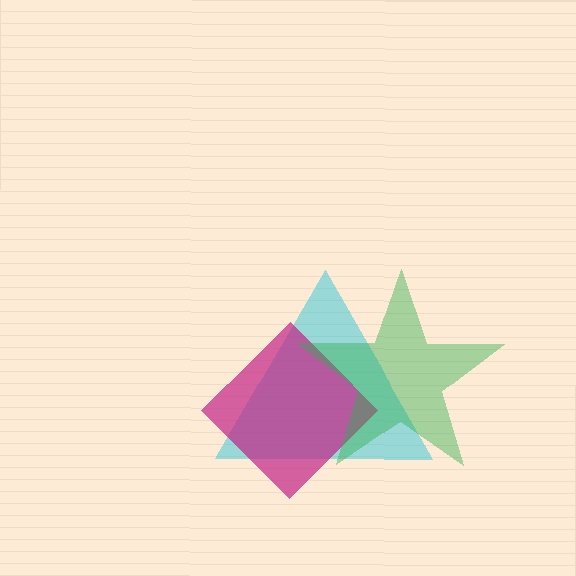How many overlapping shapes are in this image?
There are 3 overlapping shapes in the image.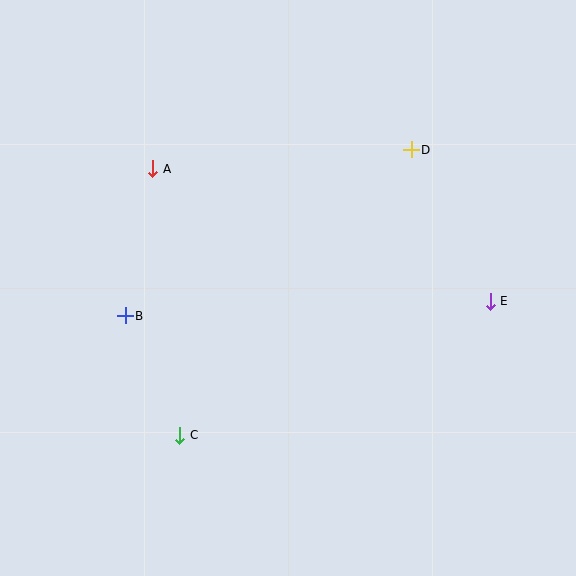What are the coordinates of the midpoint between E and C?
The midpoint between E and C is at (335, 368).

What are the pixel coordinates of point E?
Point E is at (490, 301).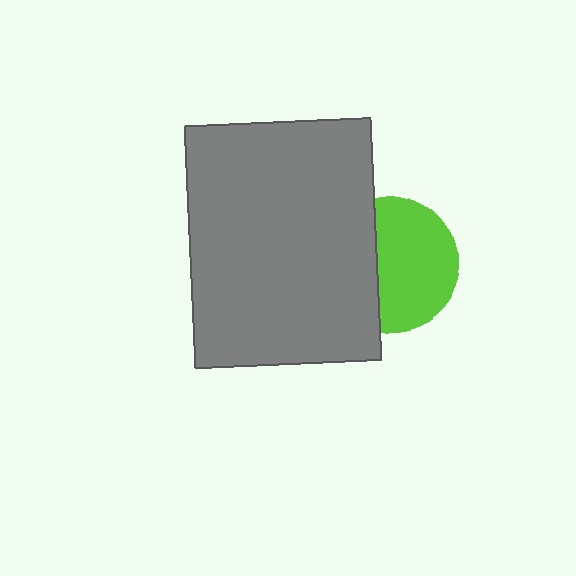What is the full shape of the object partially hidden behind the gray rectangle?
The partially hidden object is a lime circle.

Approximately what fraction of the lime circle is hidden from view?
Roughly 39% of the lime circle is hidden behind the gray rectangle.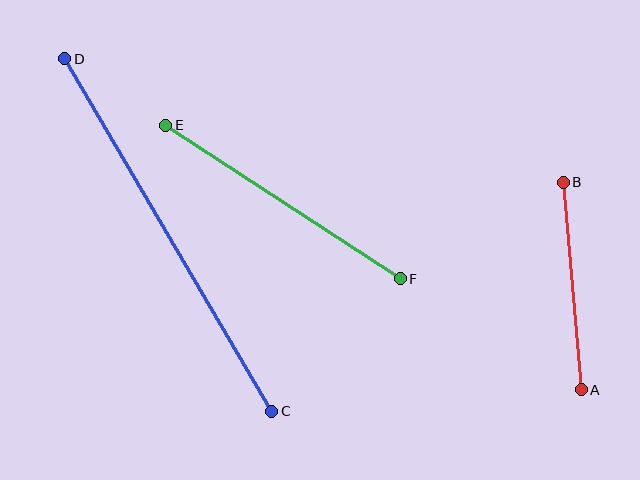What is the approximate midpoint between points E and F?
The midpoint is at approximately (283, 202) pixels.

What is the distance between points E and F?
The distance is approximately 280 pixels.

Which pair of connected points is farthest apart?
Points C and D are farthest apart.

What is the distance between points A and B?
The distance is approximately 208 pixels.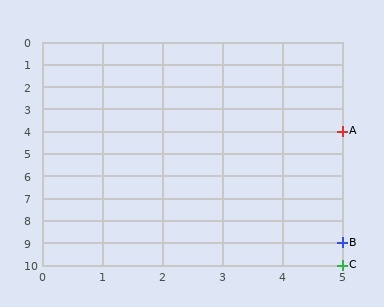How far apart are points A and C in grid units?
Points A and C are 6 rows apart.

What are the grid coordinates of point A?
Point A is at grid coordinates (5, 4).